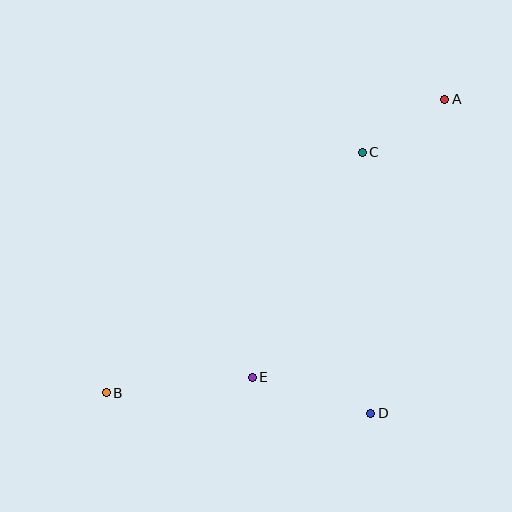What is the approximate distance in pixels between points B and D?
The distance between B and D is approximately 265 pixels.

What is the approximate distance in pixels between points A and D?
The distance between A and D is approximately 323 pixels.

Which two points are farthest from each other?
Points A and B are farthest from each other.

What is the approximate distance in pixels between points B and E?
The distance between B and E is approximately 147 pixels.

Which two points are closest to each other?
Points A and C are closest to each other.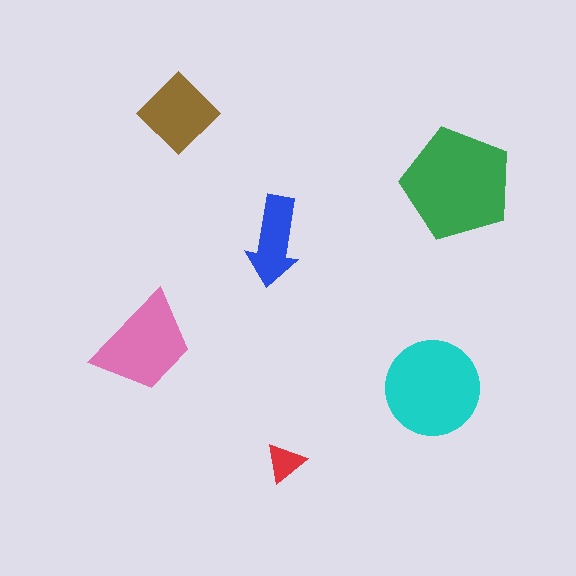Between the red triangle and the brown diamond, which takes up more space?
The brown diamond.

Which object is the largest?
The green pentagon.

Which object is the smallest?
The red triangle.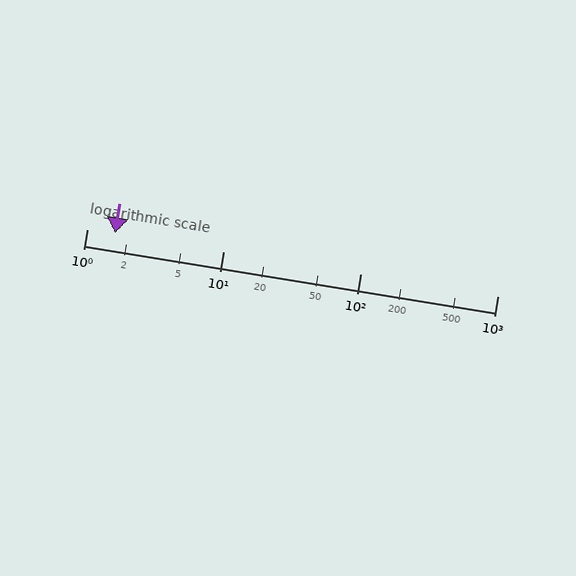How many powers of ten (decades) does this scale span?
The scale spans 3 decades, from 1 to 1000.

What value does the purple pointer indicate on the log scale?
The pointer indicates approximately 1.6.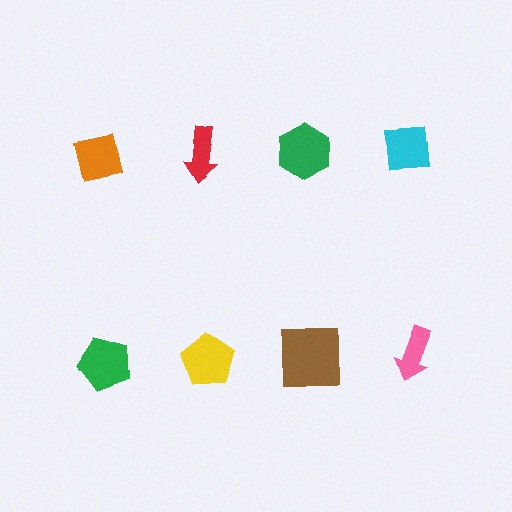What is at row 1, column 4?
A cyan square.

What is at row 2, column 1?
A green pentagon.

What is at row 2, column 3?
A brown square.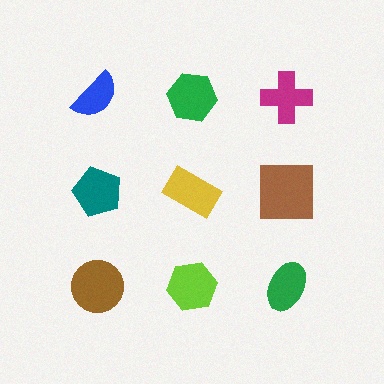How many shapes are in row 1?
3 shapes.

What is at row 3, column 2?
A lime hexagon.